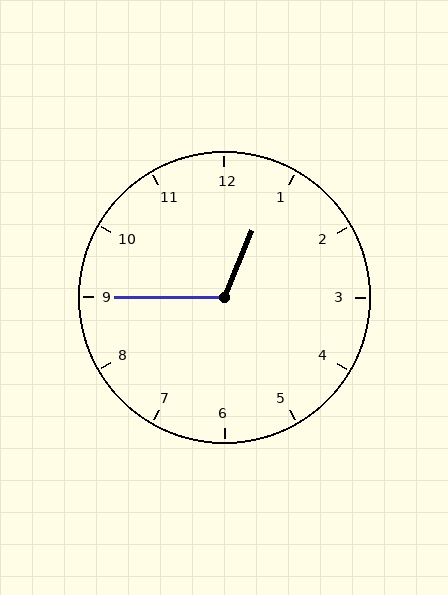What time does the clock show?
12:45.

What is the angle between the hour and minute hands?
Approximately 112 degrees.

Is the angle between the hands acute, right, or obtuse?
It is obtuse.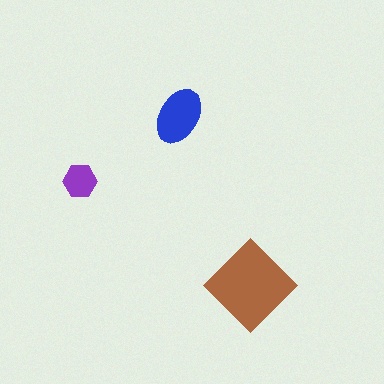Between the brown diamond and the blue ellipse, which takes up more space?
The brown diamond.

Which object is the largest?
The brown diamond.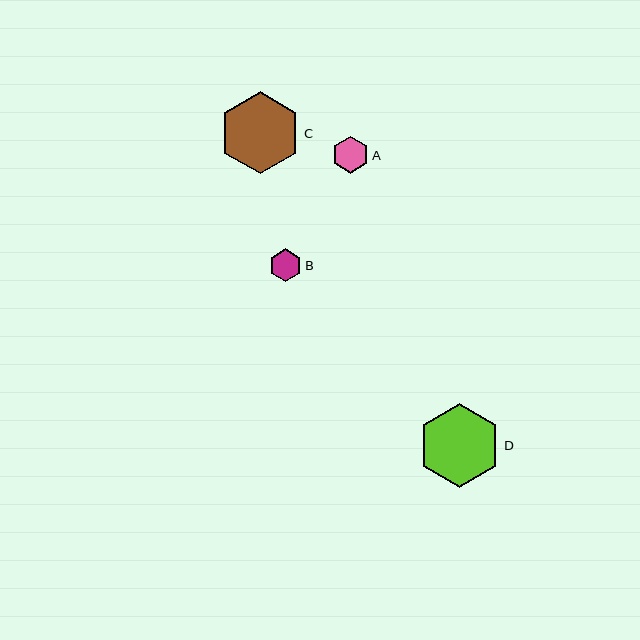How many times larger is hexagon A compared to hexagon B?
Hexagon A is approximately 1.1 times the size of hexagon B.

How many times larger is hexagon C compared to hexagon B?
Hexagon C is approximately 2.5 times the size of hexagon B.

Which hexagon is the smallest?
Hexagon B is the smallest with a size of approximately 33 pixels.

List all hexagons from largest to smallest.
From largest to smallest: D, C, A, B.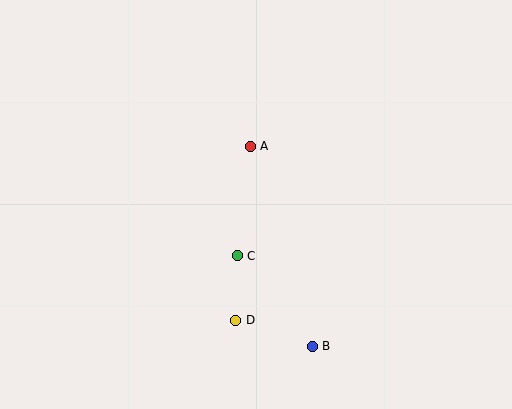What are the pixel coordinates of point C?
Point C is at (237, 256).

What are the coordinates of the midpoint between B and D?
The midpoint between B and D is at (274, 333).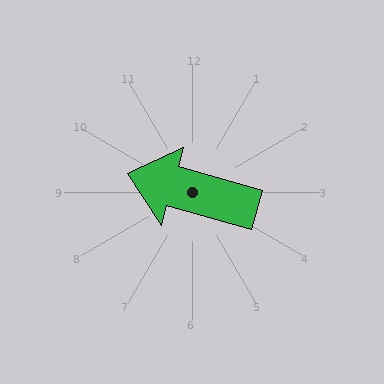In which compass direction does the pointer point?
West.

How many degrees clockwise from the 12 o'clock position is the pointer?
Approximately 286 degrees.